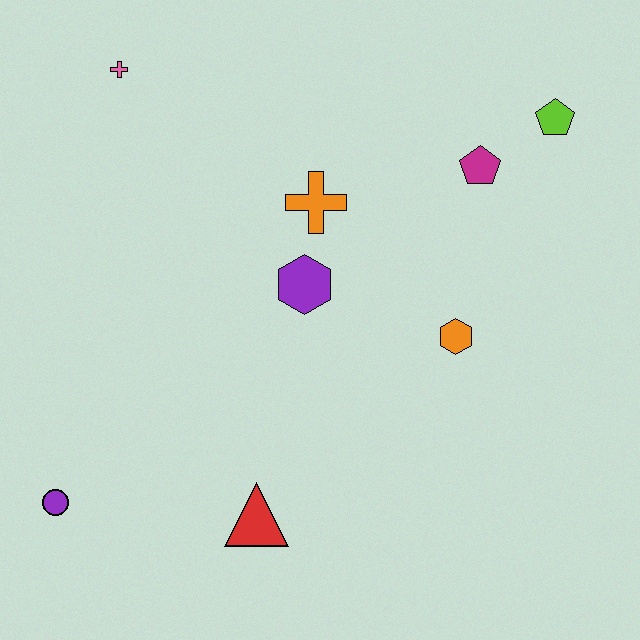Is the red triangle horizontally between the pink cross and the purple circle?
No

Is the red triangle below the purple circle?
Yes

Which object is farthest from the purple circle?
The lime pentagon is farthest from the purple circle.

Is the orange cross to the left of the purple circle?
No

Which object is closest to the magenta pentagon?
The lime pentagon is closest to the magenta pentagon.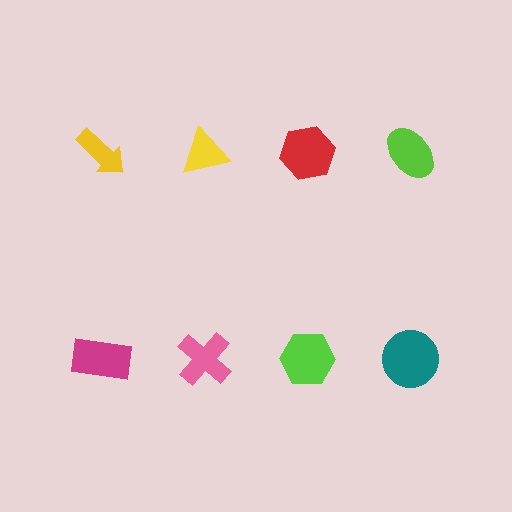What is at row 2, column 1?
A magenta rectangle.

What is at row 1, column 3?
A red hexagon.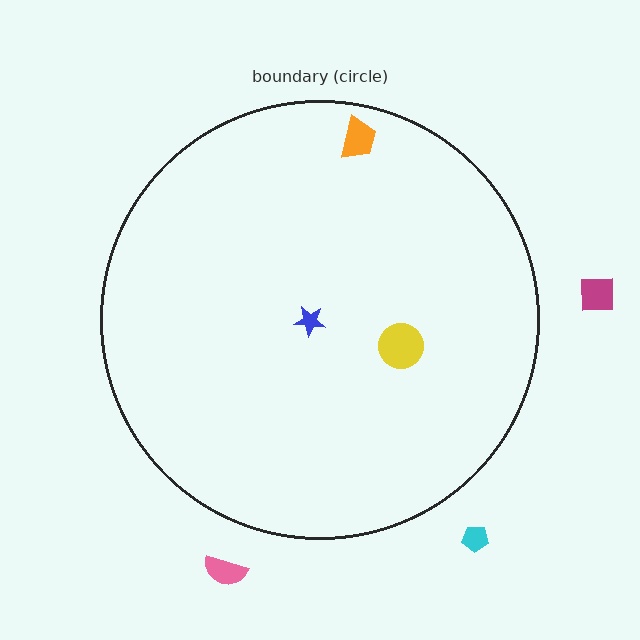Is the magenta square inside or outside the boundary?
Outside.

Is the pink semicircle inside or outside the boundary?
Outside.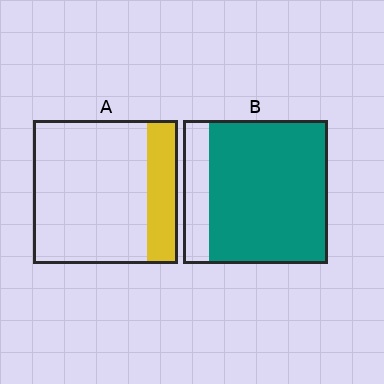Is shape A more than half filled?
No.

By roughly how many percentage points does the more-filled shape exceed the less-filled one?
By roughly 60 percentage points (B over A).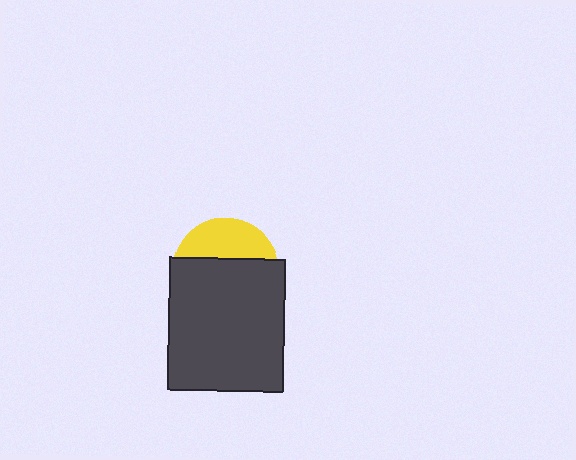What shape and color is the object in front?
The object in front is a dark gray rectangle.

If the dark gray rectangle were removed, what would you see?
You would see the complete yellow circle.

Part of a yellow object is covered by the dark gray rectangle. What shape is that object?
It is a circle.